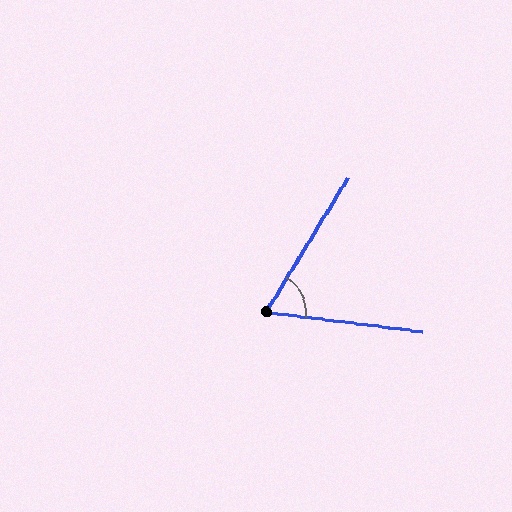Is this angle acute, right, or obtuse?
It is acute.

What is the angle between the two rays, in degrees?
Approximately 66 degrees.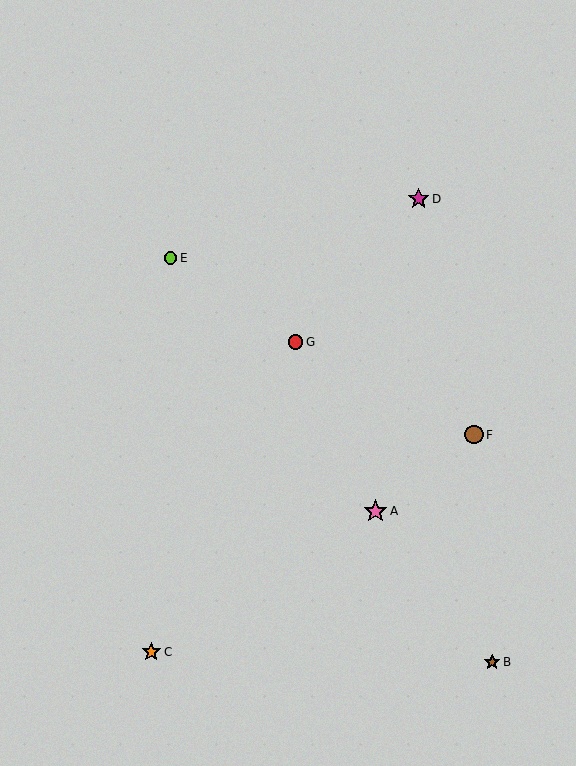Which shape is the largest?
The pink star (labeled A) is the largest.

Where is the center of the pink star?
The center of the pink star is at (375, 511).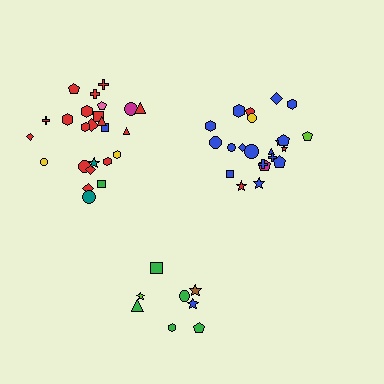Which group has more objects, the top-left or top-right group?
The top-left group.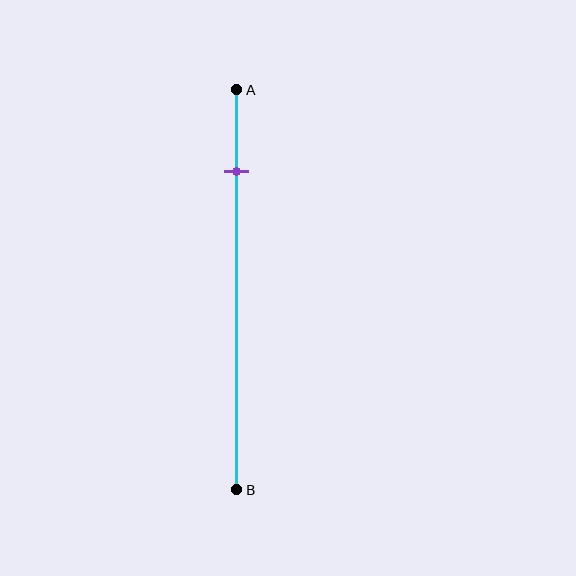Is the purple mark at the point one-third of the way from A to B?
No, the mark is at about 20% from A, not at the 33% one-third point.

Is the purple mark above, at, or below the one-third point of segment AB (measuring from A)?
The purple mark is above the one-third point of segment AB.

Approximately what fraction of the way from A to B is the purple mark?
The purple mark is approximately 20% of the way from A to B.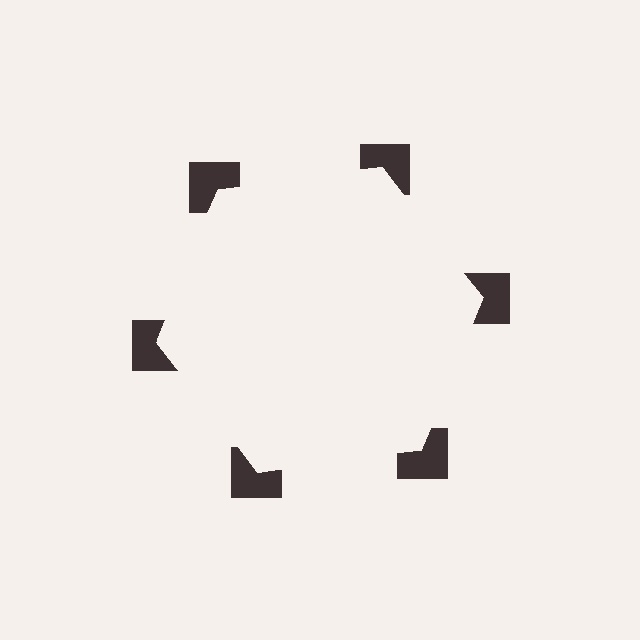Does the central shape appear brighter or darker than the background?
It typically appears slightly brighter than the background, even though no actual brightness change is drawn.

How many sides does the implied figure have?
6 sides.